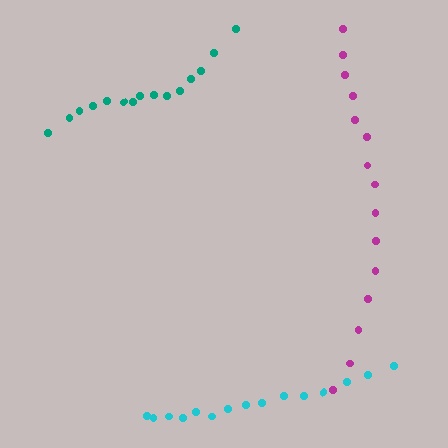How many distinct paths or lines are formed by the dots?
There are 3 distinct paths.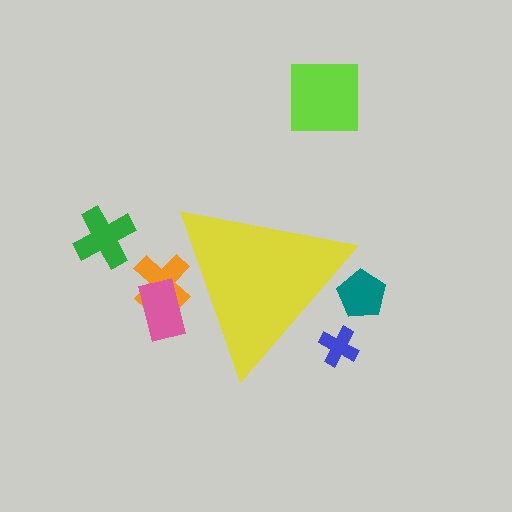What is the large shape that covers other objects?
A yellow triangle.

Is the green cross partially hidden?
No, the green cross is fully visible.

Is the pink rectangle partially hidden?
Yes, the pink rectangle is partially hidden behind the yellow triangle.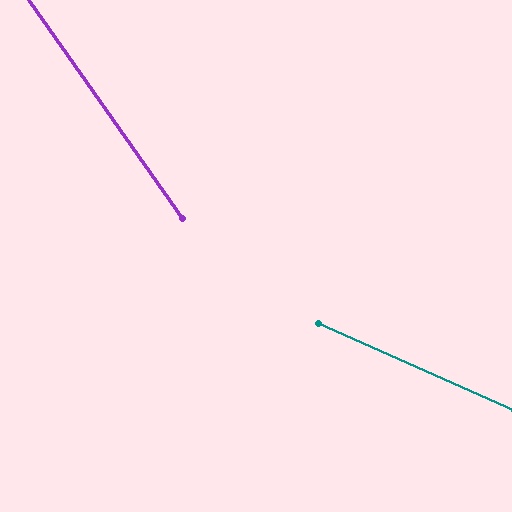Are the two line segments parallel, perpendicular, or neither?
Neither parallel nor perpendicular — they differ by about 31°.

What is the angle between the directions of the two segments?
Approximately 31 degrees.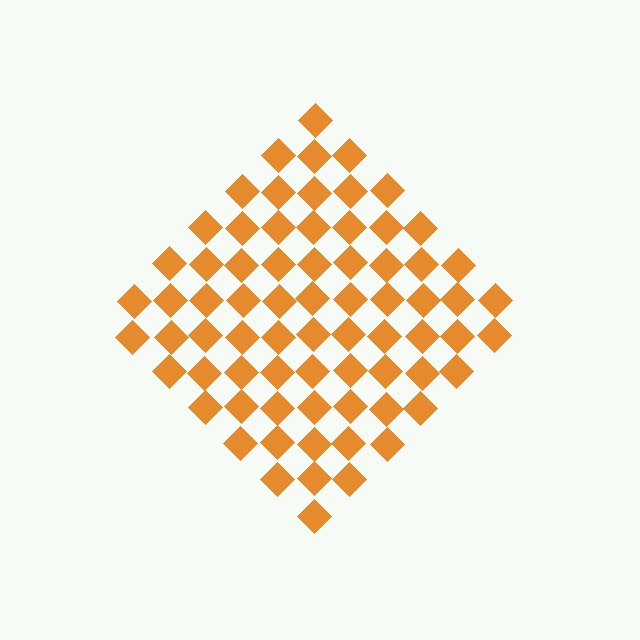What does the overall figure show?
The overall figure shows a diamond.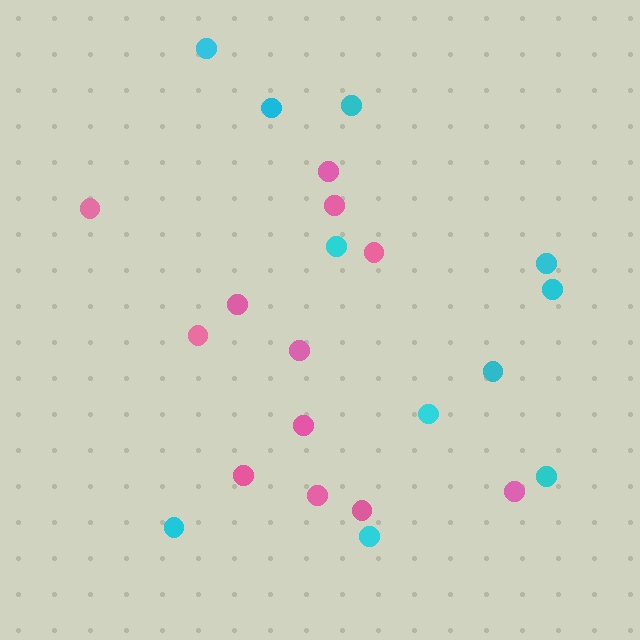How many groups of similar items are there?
There are 2 groups: one group of pink circles (12) and one group of cyan circles (11).